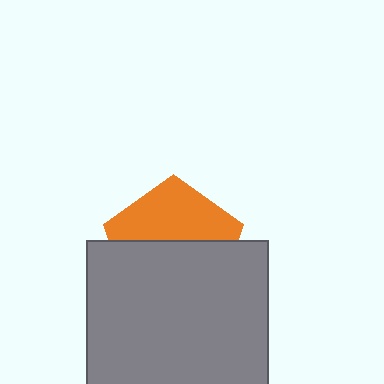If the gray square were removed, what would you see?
You would see the complete orange pentagon.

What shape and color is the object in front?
The object in front is a gray square.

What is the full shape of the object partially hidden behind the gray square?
The partially hidden object is an orange pentagon.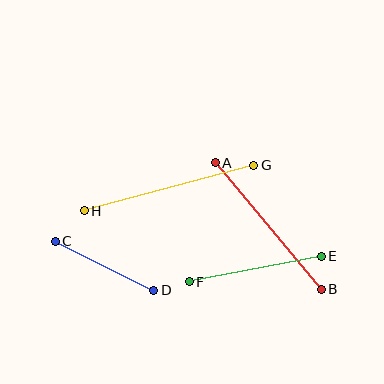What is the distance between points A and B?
The distance is approximately 165 pixels.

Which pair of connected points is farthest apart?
Points G and H are farthest apart.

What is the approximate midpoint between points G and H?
The midpoint is at approximately (169, 188) pixels.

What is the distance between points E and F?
The distance is approximately 134 pixels.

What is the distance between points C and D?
The distance is approximately 110 pixels.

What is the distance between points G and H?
The distance is approximately 176 pixels.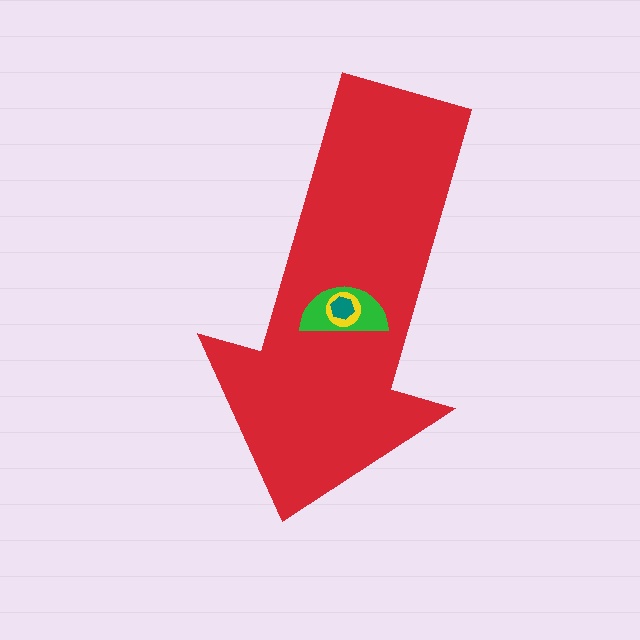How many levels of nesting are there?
4.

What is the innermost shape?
The teal hexagon.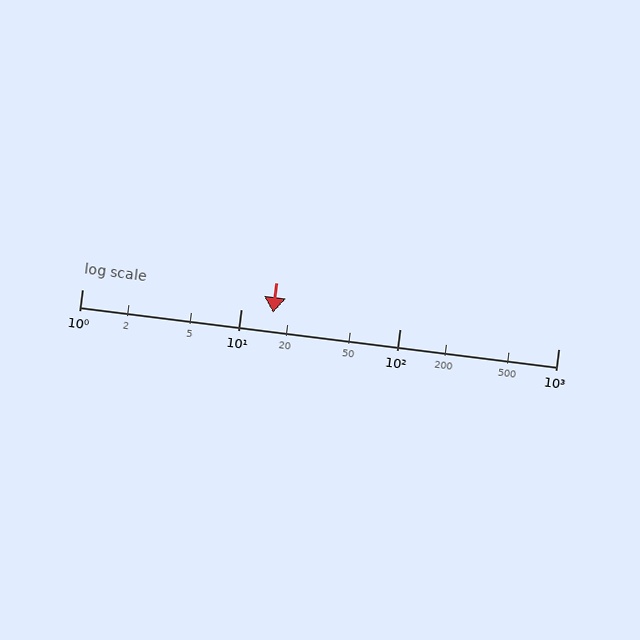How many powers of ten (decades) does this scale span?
The scale spans 3 decades, from 1 to 1000.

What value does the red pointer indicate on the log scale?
The pointer indicates approximately 16.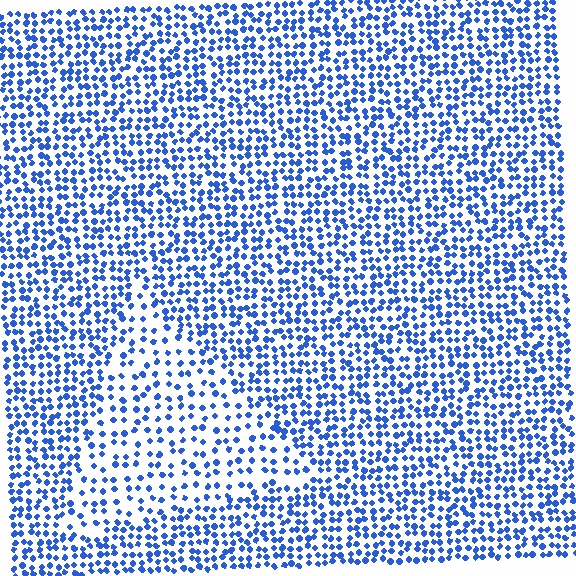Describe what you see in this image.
The image contains small blue elements arranged at two different densities. A triangle-shaped region is visible where the elements are less densely packed than the surrounding area.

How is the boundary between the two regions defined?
The boundary is defined by a change in element density (approximately 1.8x ratio). All elements are the same color, size, and shape.